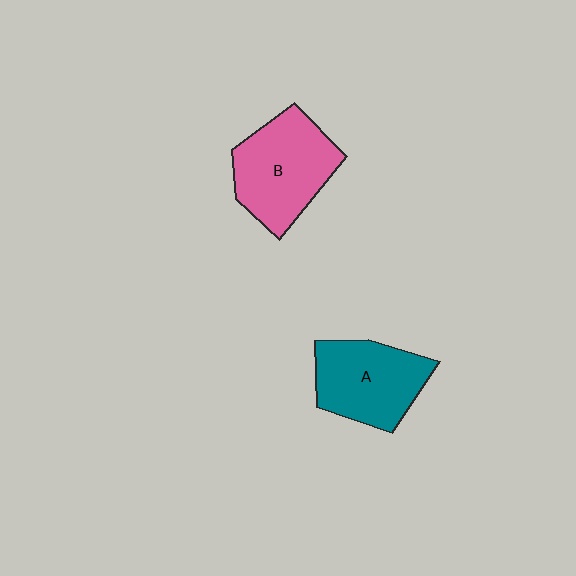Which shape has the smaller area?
Shape A (teal).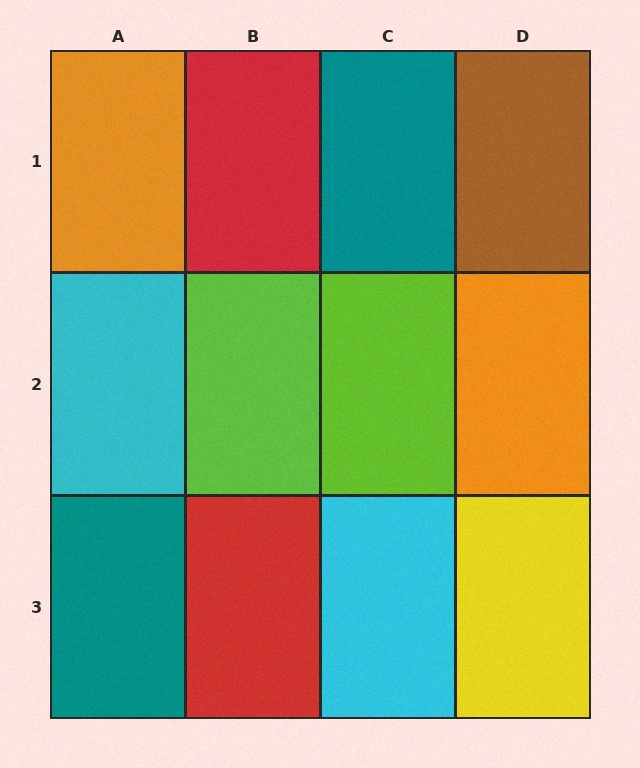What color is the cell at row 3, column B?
Red.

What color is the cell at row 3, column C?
Cyan.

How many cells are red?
2 cells are red.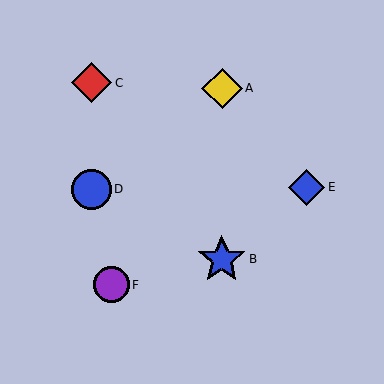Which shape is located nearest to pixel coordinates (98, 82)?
The red diamond (labeled C) at (91, 83) is nearest to that location.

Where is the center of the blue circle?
The center of the blue circle is at (91, 189).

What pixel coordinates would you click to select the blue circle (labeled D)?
Click at (91, 189) to select the blue circle D.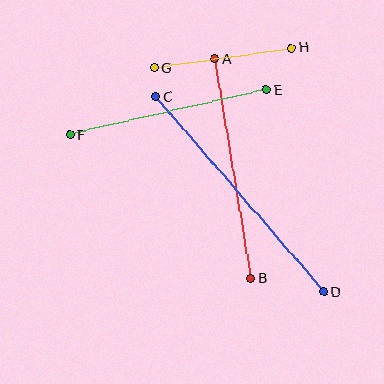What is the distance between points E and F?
The distance is approximately 202 pixels.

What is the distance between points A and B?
The distance is approximately 222 pixels.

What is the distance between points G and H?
The distance is approximately 139 pixels.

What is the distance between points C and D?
The distance is approximately 258 pixels.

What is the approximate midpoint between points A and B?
The midpoint is at approximately (233, 169) pixels.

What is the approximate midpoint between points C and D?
The midpoint is at approximately (239, 194) pixels.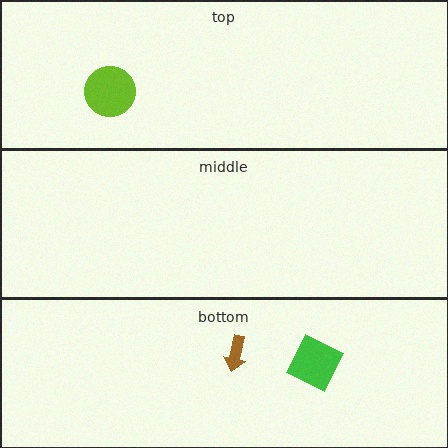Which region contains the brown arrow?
The bottom region.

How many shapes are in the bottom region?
2.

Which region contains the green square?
The bottom region.